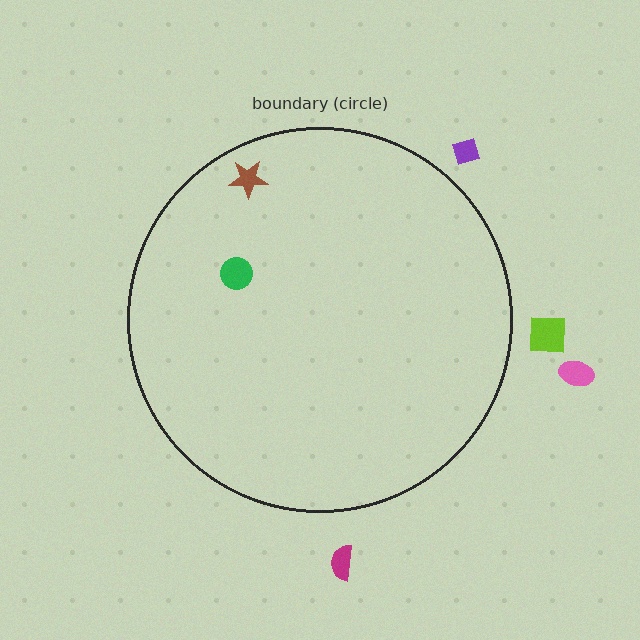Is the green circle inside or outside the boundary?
Inside.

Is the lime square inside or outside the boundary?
Outside.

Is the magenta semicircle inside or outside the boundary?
Outside.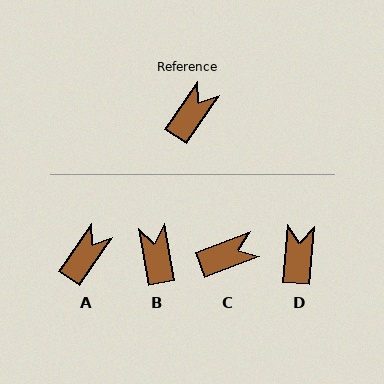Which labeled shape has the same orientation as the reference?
A.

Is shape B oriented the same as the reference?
No, it is off by about 45 degrees.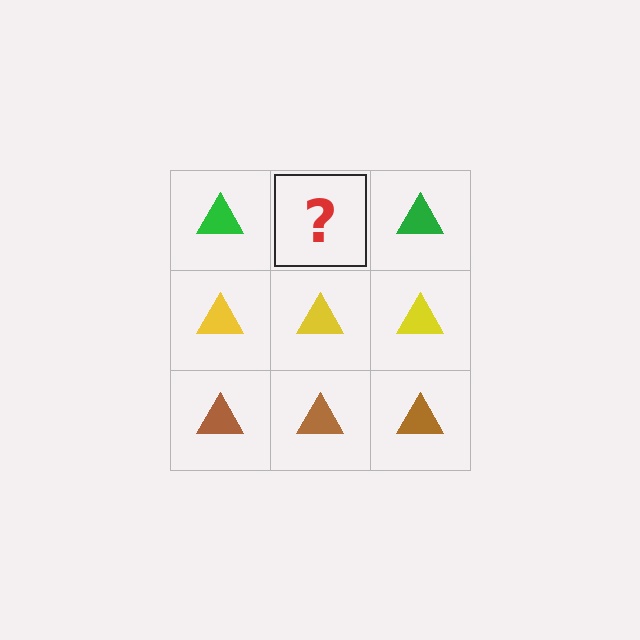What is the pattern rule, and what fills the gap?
The rule is that each row has a consistent color. The gap should be filled with a green triangle.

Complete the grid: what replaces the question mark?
The question mark should be replaced with a green triangle.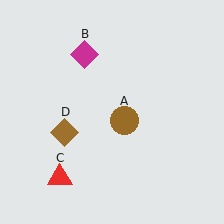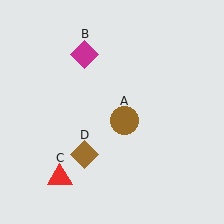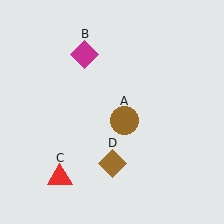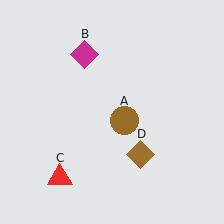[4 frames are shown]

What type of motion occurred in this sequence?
The brown diamond (object D) rotated counterclockwise around the center of the scene.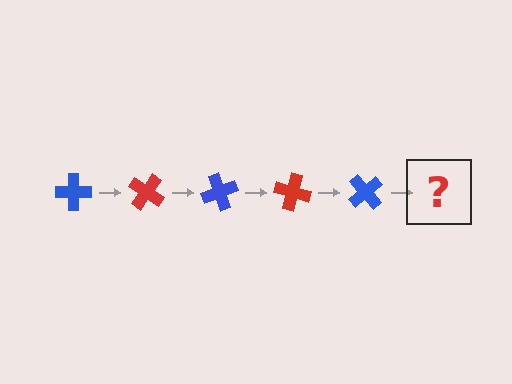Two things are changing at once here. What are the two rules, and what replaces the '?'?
The two rules are that it rotates 35 degrees each step and the color cycles through blue and red. The '?' should be a red cross, rotated 175 degrees from the start.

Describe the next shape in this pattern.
It should be a red cross, rotated 175 degrees from the start.